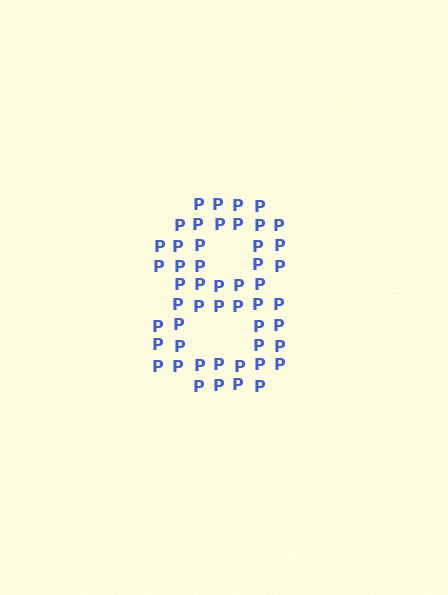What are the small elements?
The small elements are letter P's.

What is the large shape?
The large shape is the digit 8.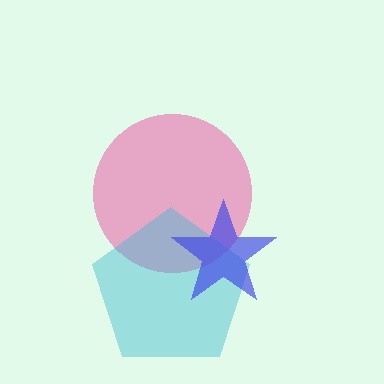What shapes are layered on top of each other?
The layered shapes are: a pink circle, a cyan pentagon, a blue star.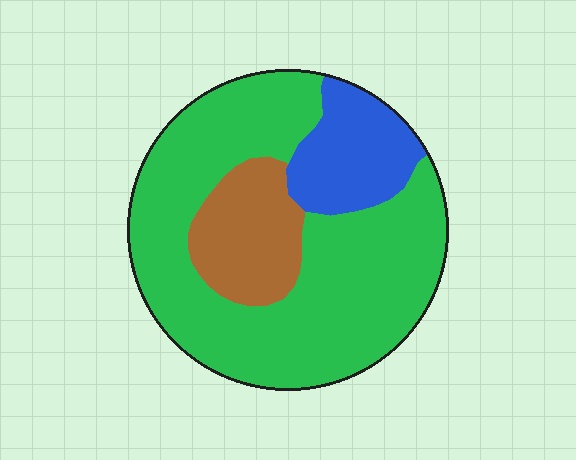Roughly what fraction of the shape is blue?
Blue takes up about one sixth (1/6) of the shape.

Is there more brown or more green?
Green.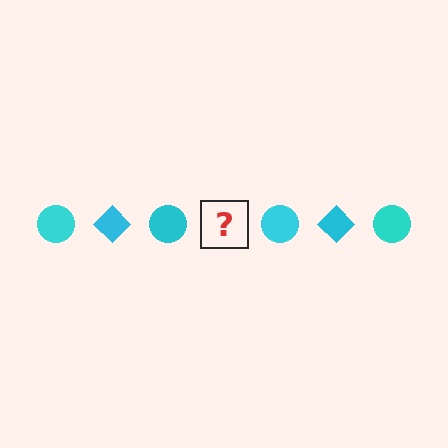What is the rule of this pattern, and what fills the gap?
The rule is that the pattern cycles through circle, diamond shapes in cyan. The gap should be filled with a cyan diamond.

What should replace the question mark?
The question mark should be replaced with a cyan diamond.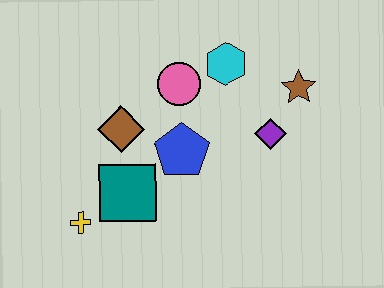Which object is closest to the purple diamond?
The brown star is closest to the purple diamond.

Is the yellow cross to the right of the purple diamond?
No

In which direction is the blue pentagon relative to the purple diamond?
The blue pentagon is to the left of the purple diamond.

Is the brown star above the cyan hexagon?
No